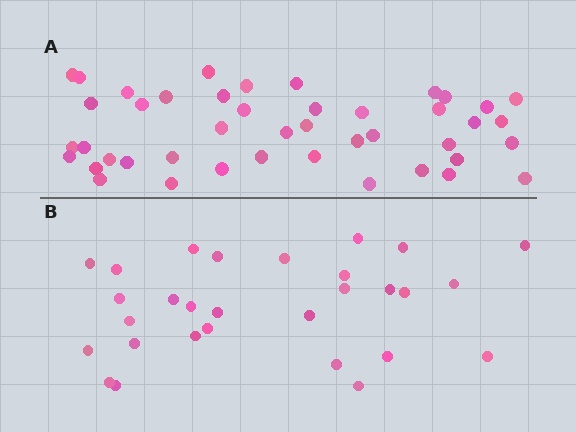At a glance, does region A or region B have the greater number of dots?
Region A (the top region) has more dots.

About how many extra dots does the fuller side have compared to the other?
Region A has approximately 15 more dots than region B.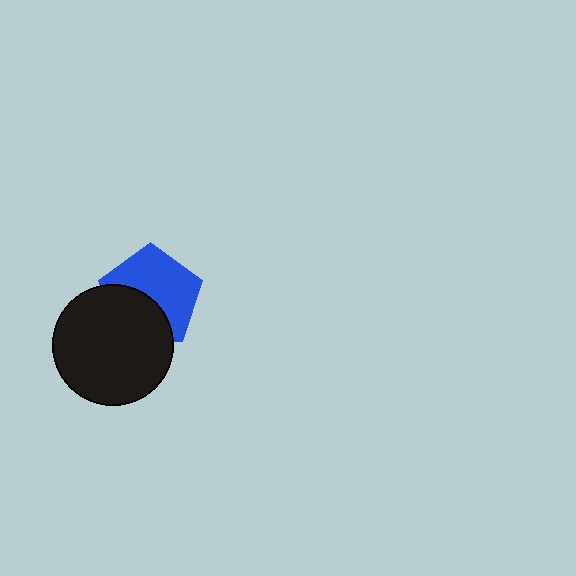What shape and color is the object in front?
The object in front is a black circle.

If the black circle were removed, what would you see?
You would see the complete blue pentagon.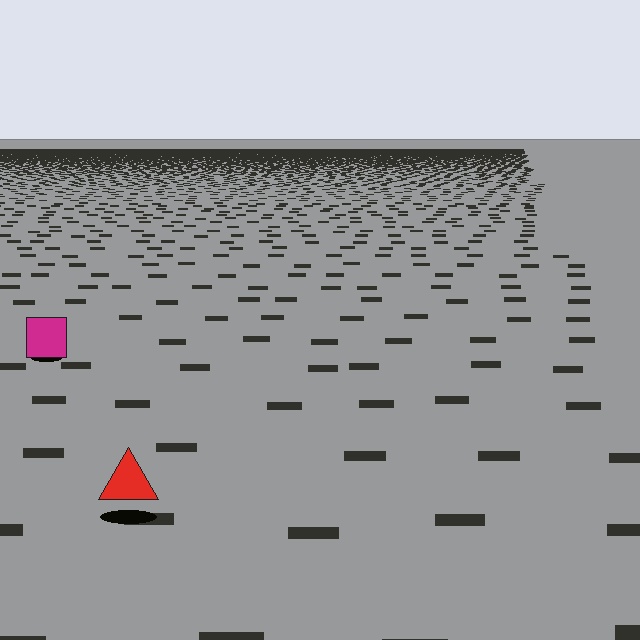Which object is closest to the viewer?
The red triangle is closest. The texture marks near it are larger and more spread out.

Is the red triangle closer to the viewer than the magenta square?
Yes. The red triangle is closer — you can tell from the texture gradient: the ground texture is coarser near it.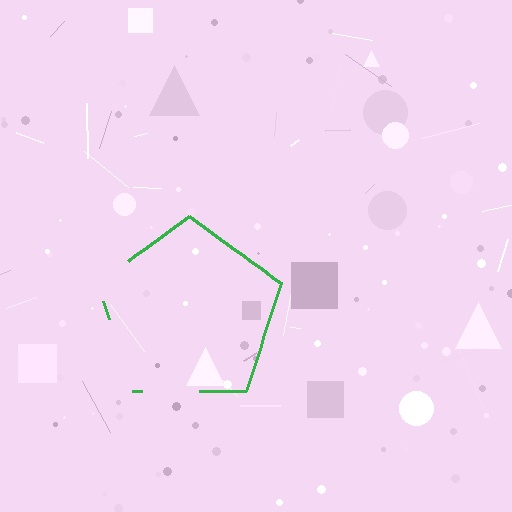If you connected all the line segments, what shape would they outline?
They would outline a pentagon.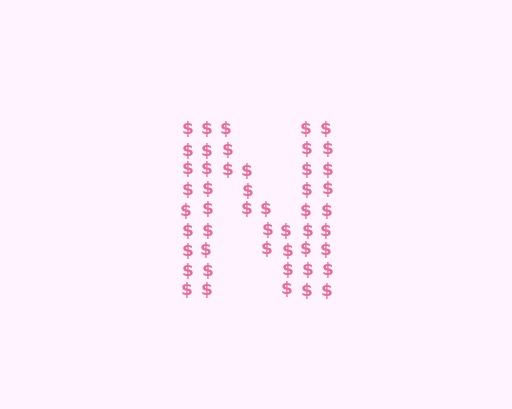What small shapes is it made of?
It is made of small dollar signs.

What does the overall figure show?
The overall figure shows the letter N.